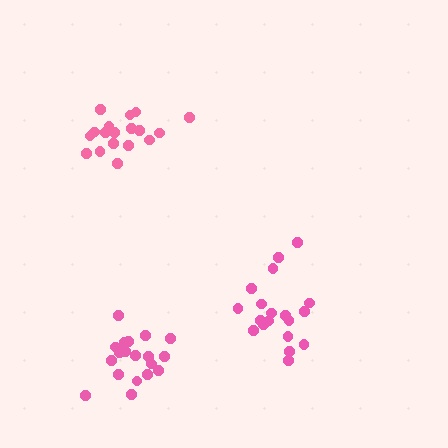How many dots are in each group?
Group 1: 20 dots, Group 2: 19 dots, Group 3: 19 dots (58 total).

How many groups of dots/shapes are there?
There are 3 groups.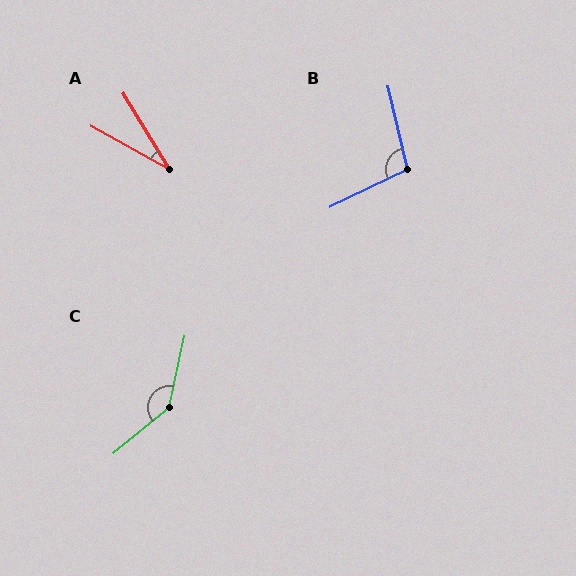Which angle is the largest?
C, at approximately 142 degrees.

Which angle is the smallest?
A, at approximately 30 degrees.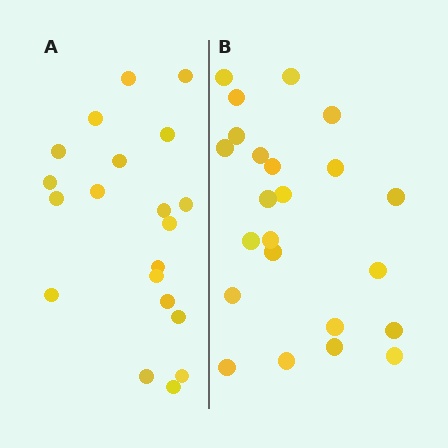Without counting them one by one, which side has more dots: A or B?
Region B (the right region) has more dots.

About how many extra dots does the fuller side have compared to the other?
Region B has just a few more — roughly 2 or 3 more dots than region A.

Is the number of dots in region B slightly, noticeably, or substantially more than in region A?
Region B has only slightly more — the two regions are fairly close. The ratio is roughly 1.1 to 1.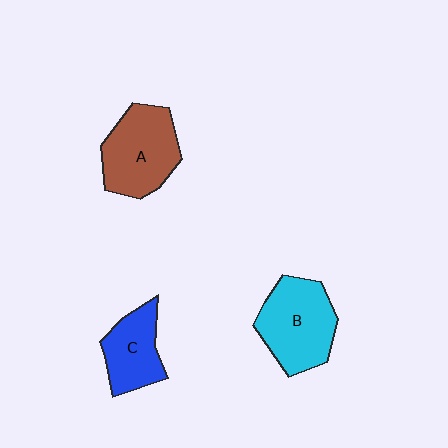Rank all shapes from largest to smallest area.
From largest to smallest: B (cyan), A (brown), C (blue).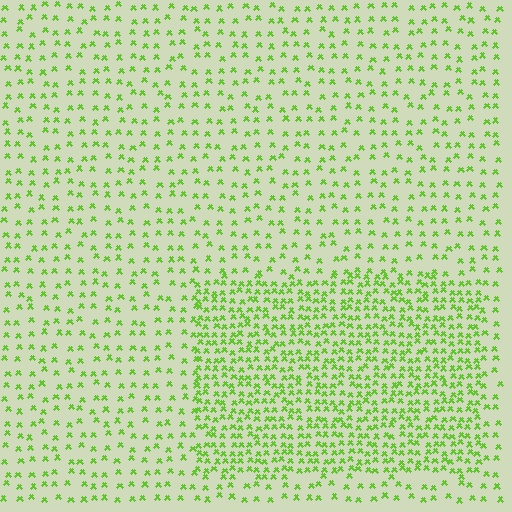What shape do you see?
I see a rectangle.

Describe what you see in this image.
The image contains small lime elements arranged at two different densities. A rectangle-shaped region is visible where the elements are more densely packed than the surrounding area.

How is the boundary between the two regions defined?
The boundary is defined by a change in element density (approximately 2.2x ratio). All elements are the same color, size, and shape.